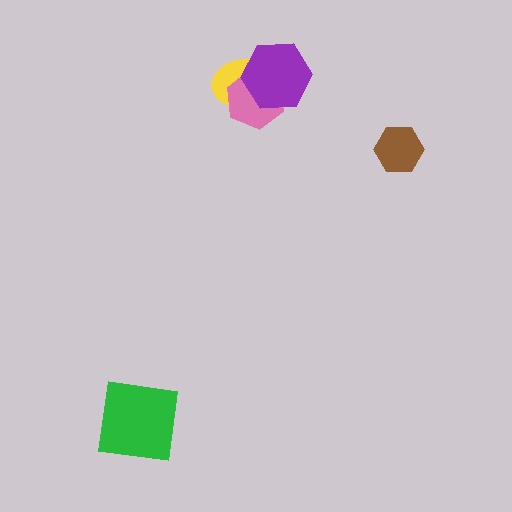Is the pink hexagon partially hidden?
Yes, it is partially covered by another shape.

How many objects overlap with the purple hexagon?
2 objects overlap with the purple hexagon.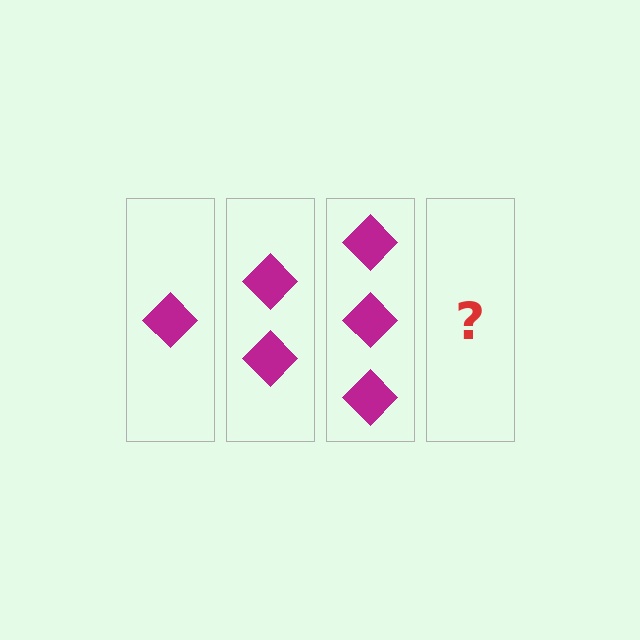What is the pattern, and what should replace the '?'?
The pattern is that each step adds one more diamond. The '?' should be 4 diamonds.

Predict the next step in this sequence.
The next step is 4 diamonds.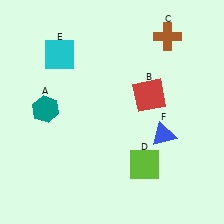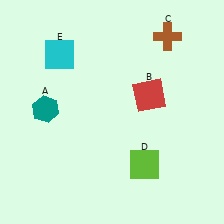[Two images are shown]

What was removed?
The blue triangle (F) was removed in Image 2.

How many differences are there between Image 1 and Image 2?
There is 1 difference between the two images.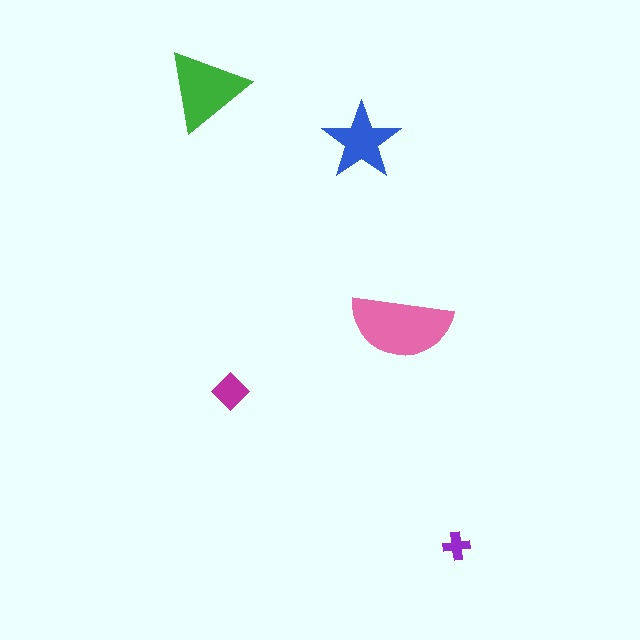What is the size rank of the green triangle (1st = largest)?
2nd.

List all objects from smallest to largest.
The purple cross, the magenta diamond, the blue star, the green triangle, the pink semicircle.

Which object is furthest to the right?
The purple cross is rightmost.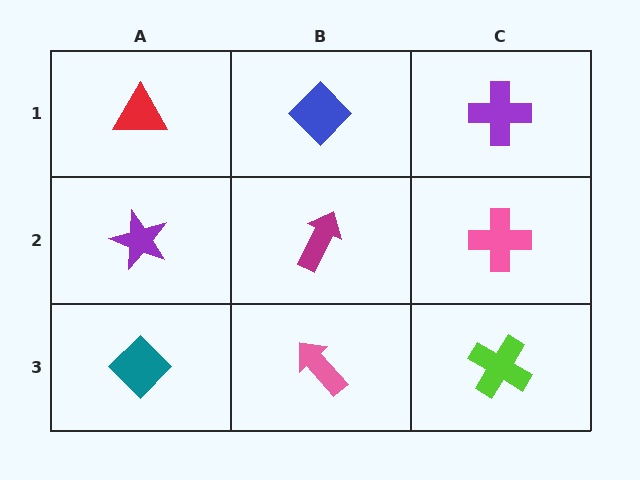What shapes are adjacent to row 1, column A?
A purple star (row 2, column A), a blue diamond (row 1, column B).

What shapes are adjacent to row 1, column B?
A magenta arrow (row 2, column B), a red triangle (row 1, column A), a purple cross (row 1, column C).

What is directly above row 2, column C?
A purple cross.